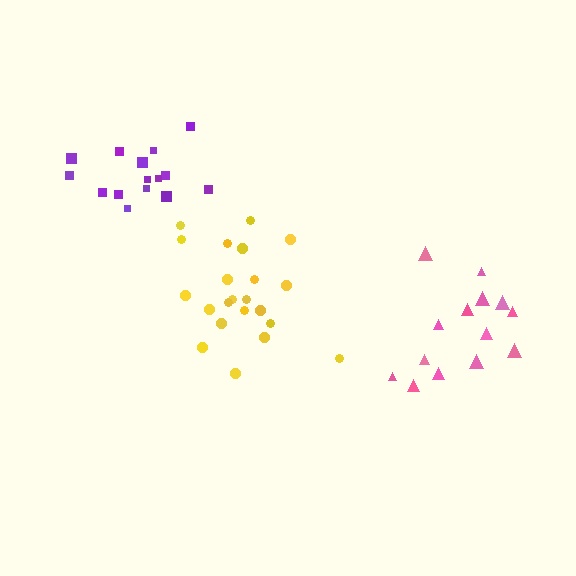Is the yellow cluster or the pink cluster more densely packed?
Yellow.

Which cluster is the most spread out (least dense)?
Pink.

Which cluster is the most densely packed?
Purple.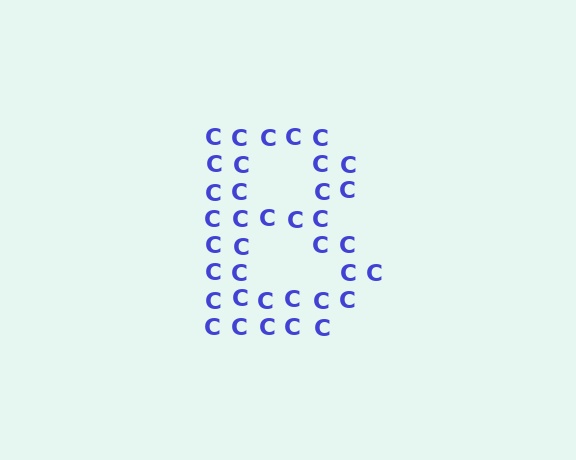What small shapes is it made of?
It is made of small letter C's.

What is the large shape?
The large shape is the letter B.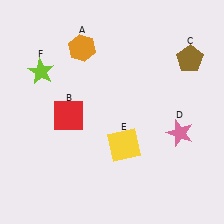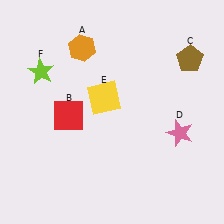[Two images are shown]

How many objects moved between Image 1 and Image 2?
1 object moved between the two images.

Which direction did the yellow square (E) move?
The yellow square (E) moved up.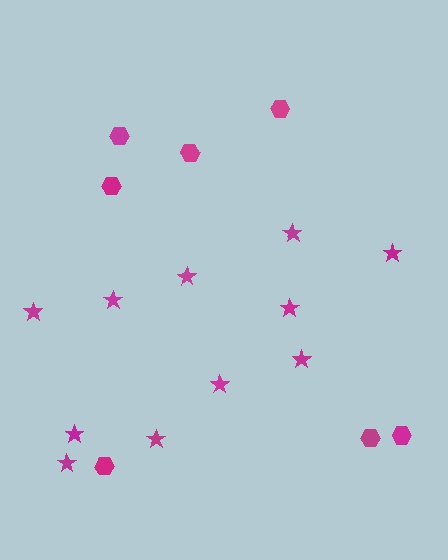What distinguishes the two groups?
There are 2 groups: one group of stars (11) and one group of hexagons (7).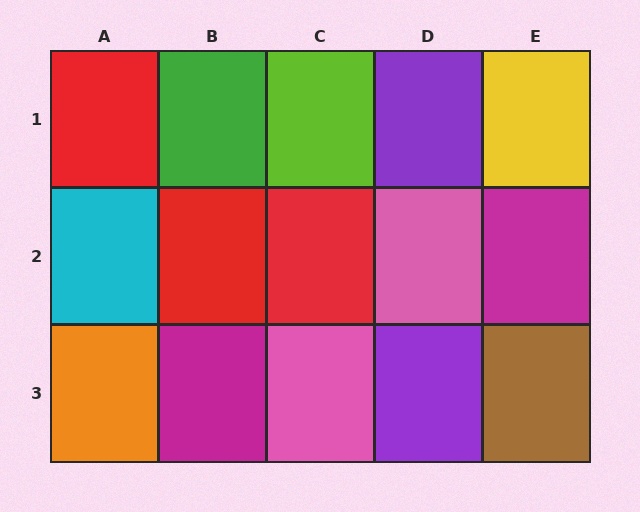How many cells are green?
1 cell is green.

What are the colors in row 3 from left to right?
Orange, magenta, pink, purple, brown.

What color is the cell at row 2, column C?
Red.